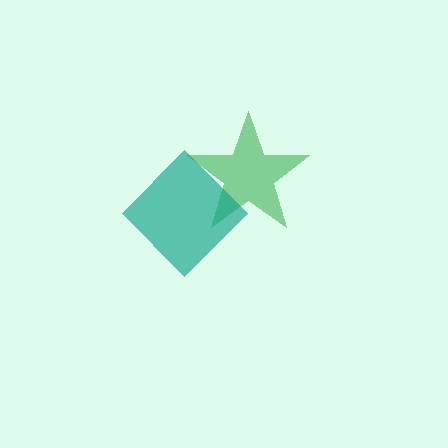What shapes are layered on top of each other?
The layered shapes are: a green star, a teal diamond.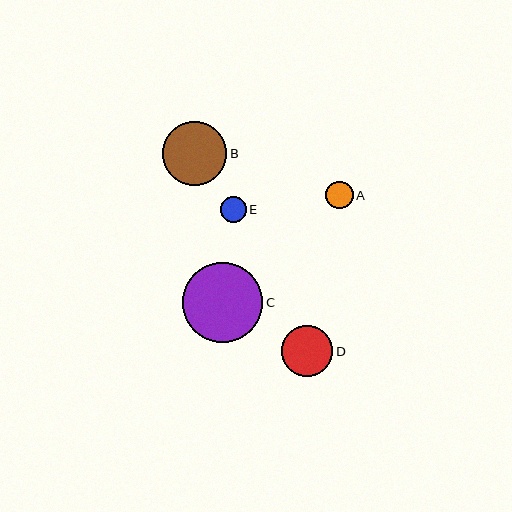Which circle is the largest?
Circle C is the largest with a size of approximately 80 pixels.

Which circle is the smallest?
Circle E is the smallest with a size of approximately 26 pixels.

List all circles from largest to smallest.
From largest to smallest: C, B, D, A, E.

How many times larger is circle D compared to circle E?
Circle D is approximately 2.0 times the size of circle E.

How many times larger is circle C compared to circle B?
Circle C is approximately 1.3 times the size of circle B.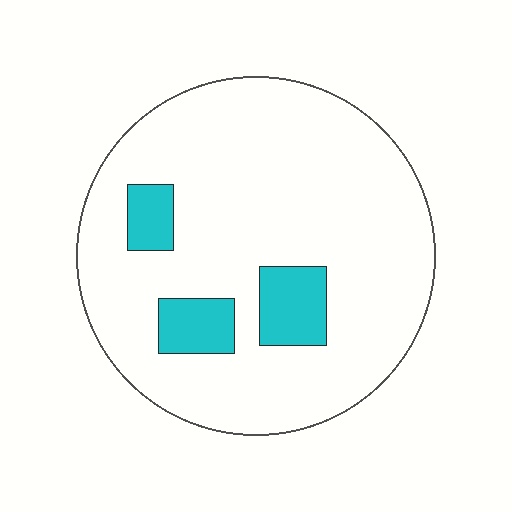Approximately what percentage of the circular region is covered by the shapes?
Approximately 15%.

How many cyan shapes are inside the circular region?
3.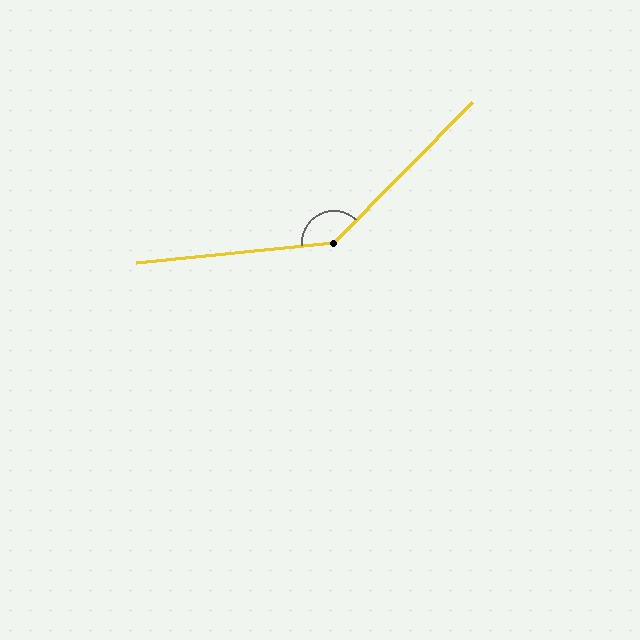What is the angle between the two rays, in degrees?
Approximately 140 degrees.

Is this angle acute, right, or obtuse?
It is obtuse.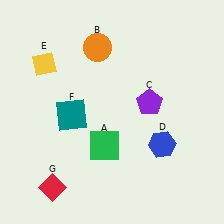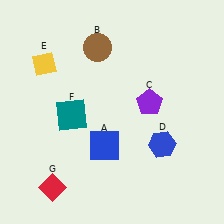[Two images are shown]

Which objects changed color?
A changed from green to blue. B changed from orange to brown.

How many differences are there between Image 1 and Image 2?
There are 2 differences between the two images.